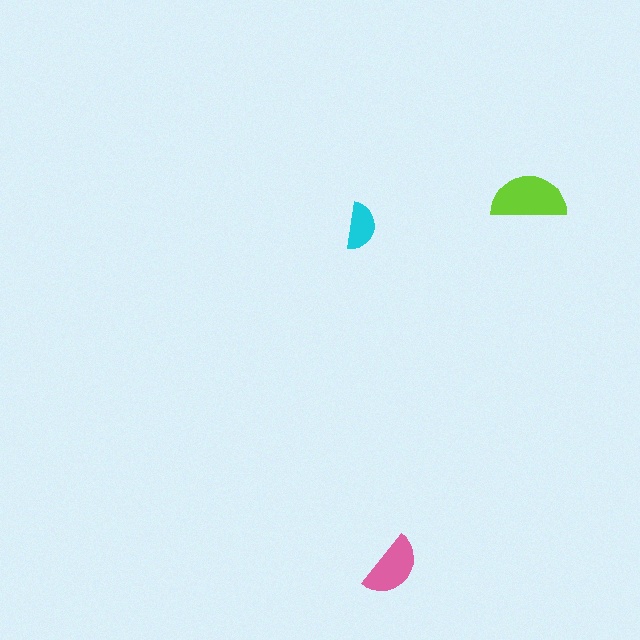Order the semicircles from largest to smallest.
the lime one, the pink one, the cyan one.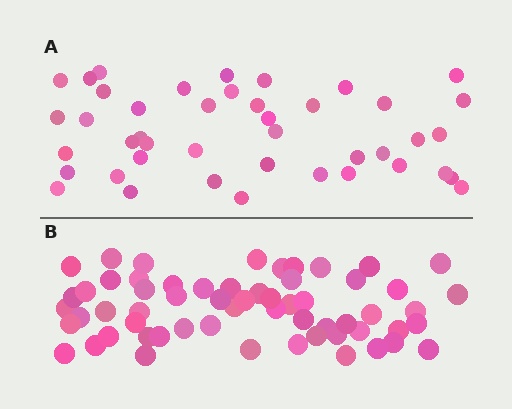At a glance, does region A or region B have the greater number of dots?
Region B (the bottom region) has more dots.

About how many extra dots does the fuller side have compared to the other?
Region B has approximately 15 more dots than region A.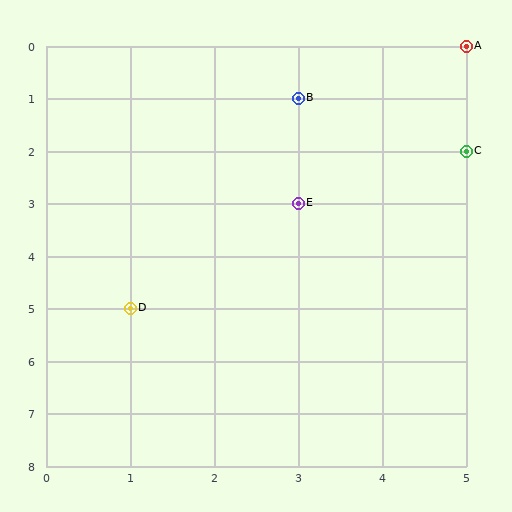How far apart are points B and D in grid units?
Points B and D are 2 columns and 4 rows apart (about 4.5 grid units diagonally).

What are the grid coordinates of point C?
Point C is at grid coordinates (5, 2).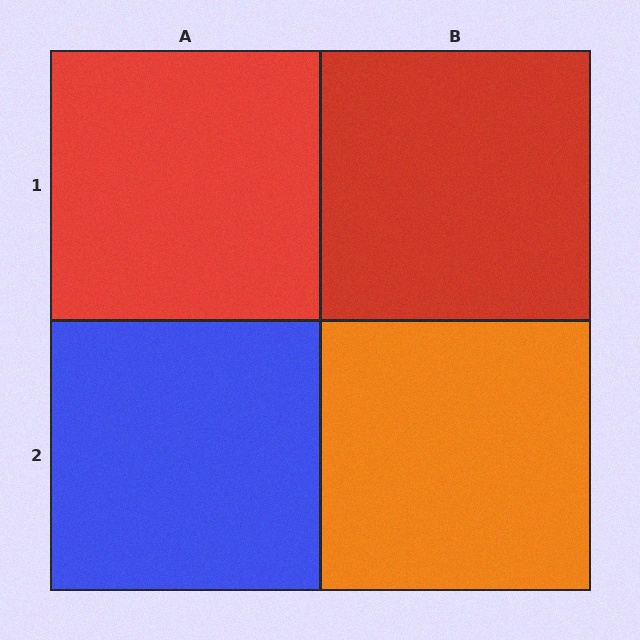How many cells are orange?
1 cell is orange.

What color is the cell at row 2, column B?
Orange.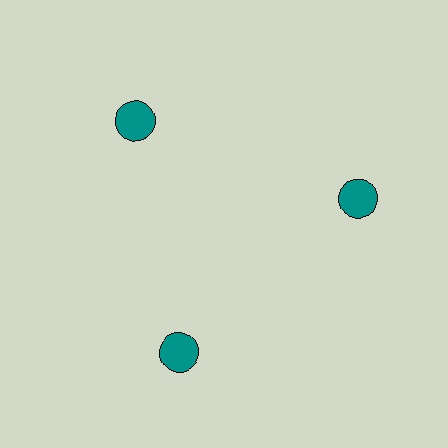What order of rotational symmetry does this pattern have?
This pattern has 3-fold rotational symmetry.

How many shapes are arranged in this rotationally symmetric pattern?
There are 3 shapes, arranged in 3 groups of 1.